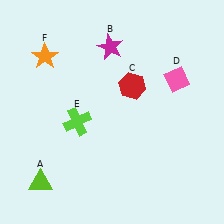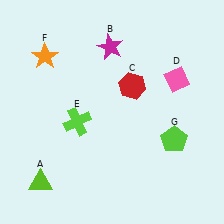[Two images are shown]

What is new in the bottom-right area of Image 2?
A lime pentagon (G) was added in the bottom-right area of Image 2.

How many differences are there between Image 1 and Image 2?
There is 1 difference between the two images.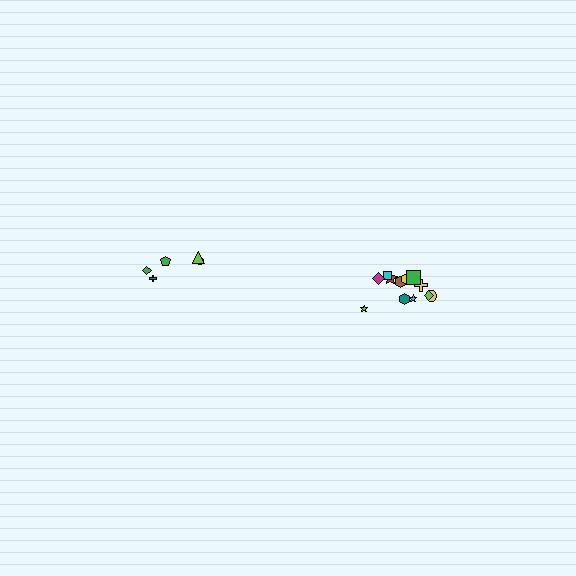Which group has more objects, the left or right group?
The right group.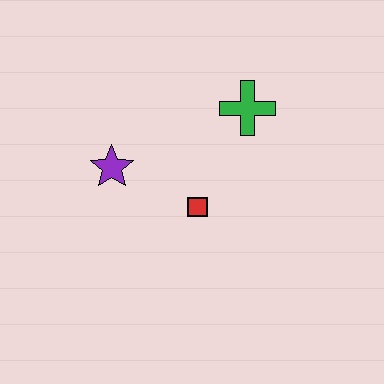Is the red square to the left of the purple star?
No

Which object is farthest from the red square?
The green cross is farthest from the red square.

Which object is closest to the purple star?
The red square is closest to the purple star.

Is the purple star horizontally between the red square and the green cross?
No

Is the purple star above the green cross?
No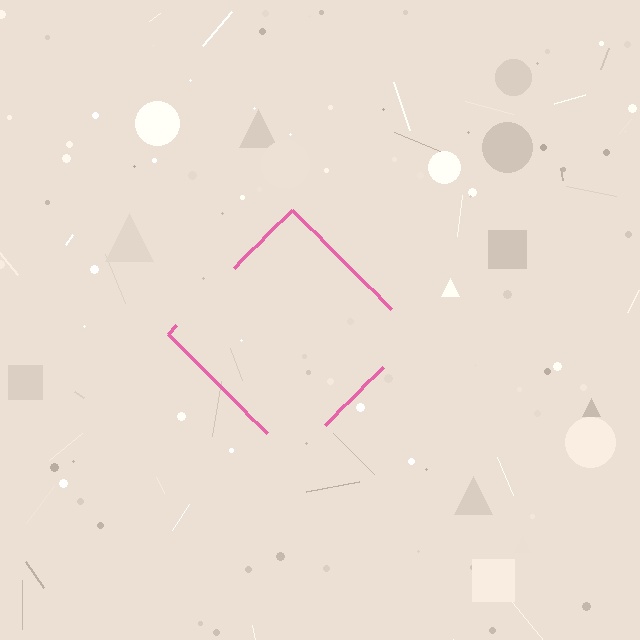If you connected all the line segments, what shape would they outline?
They would outline a diamond.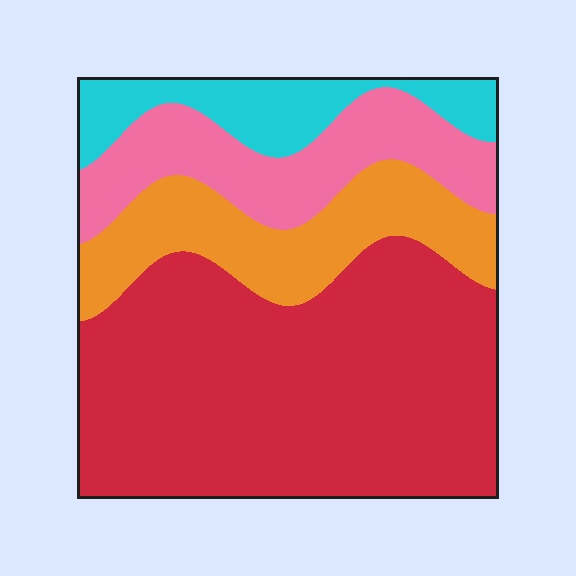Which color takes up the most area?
Red, at roughly 55%.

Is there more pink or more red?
Red.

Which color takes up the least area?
Cyan, at roughly 10%.